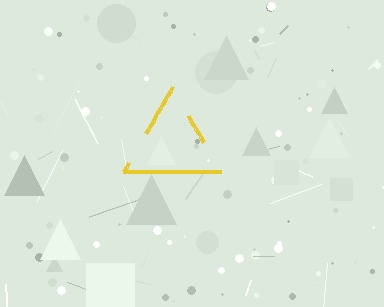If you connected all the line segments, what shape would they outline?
They would outline a triangle.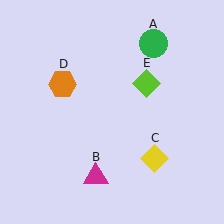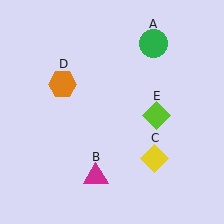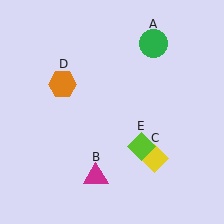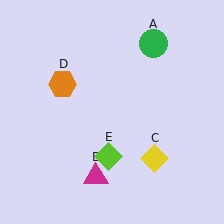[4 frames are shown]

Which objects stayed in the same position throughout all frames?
Green circle (object A) and magenta triangle (object B) and yellow diamond (object C) and orange hexagon (object D) remained stationary.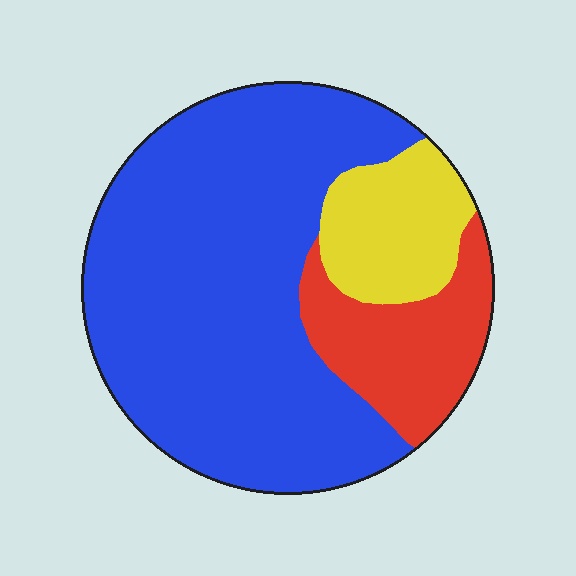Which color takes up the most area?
Blue, at roughly 70%.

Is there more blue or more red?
Blue.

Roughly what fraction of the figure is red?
Red covers 17% of the figure.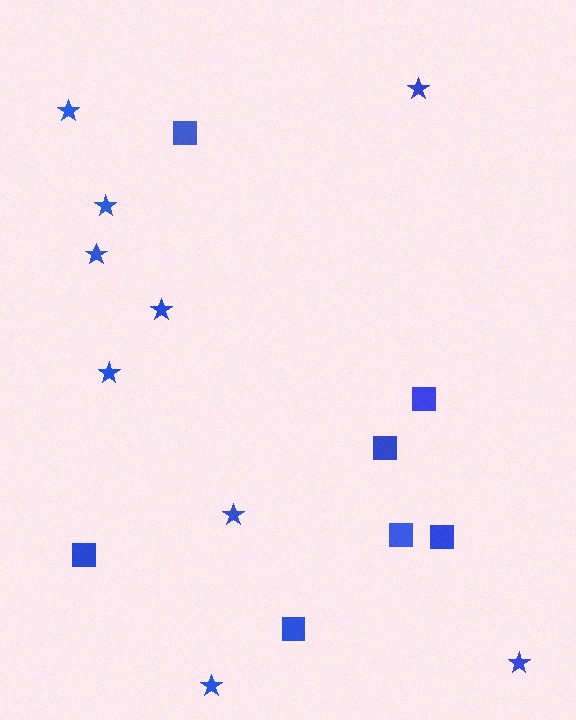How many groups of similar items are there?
There are 2 groups: one group of stars (9) and one group of squares (7).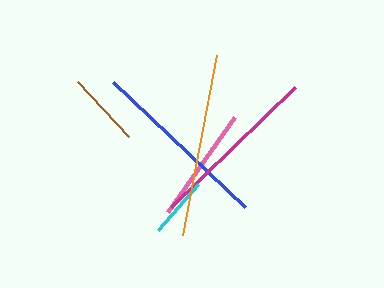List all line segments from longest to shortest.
From longest to shortest: orange, blue, magenta, pink, brown, cyan.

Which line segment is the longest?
The orange line is the longest at approximately 183 pixels.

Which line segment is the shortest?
The cyan line is the shortest at approximately 61 pixels.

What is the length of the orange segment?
The orange segment is approximately 183 pixels long.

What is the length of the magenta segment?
The magenta segment is approximately 173 pixels long.